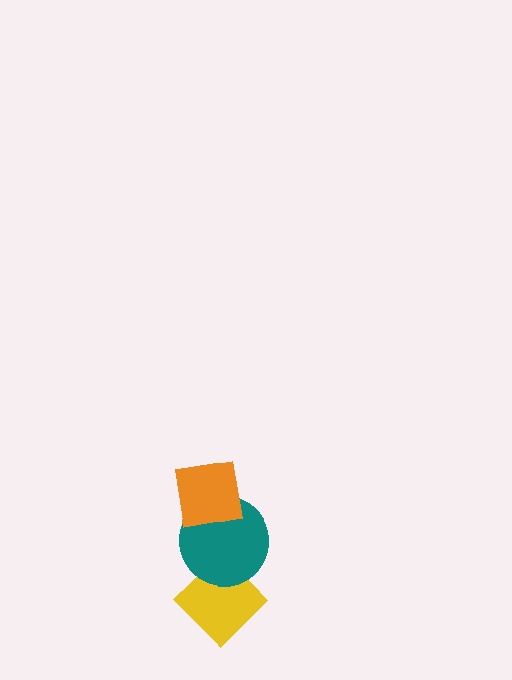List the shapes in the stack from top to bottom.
From top to bottom: the orange square, the teal circle, the yellow diamond.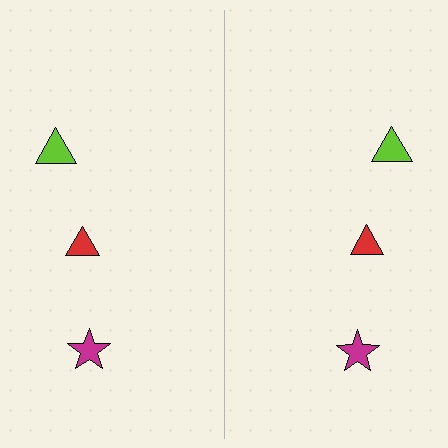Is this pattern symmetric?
Yes, this pattern has bilateral (reflection) symmetry.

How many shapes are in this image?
There are 6 shapes in this image.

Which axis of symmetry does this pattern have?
The pattern has a vertical axis of symmetry running through the center of the image.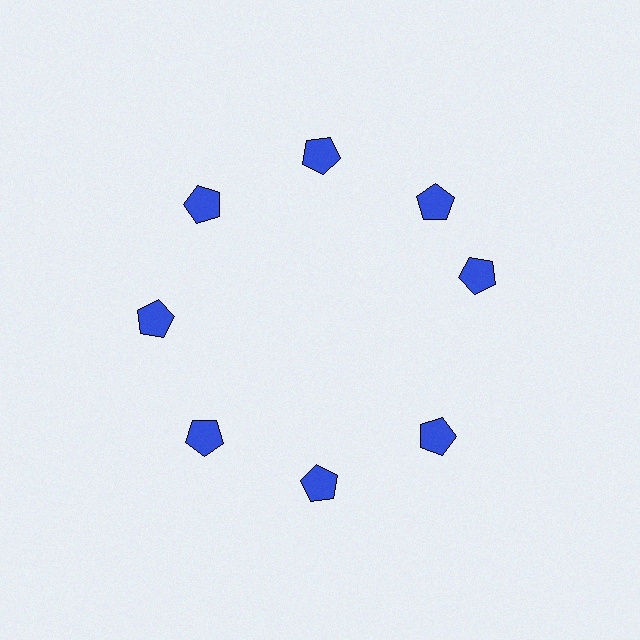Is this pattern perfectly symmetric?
No. The 8 blue pentagons are arranged in a ring, but one element near the 3 o'clock position is rotated out of alignment along the ring, breaking the 8-fold rotational symmetry.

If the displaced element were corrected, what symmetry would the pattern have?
It would have 8-fold rotational symmetry — the pattern would map onto itself every 45 degrees.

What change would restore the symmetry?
The symmetry would be restored by rotating it back into even spacing with its neighbors so that all 8 pentagons sit at equal angles and equal distance from the center.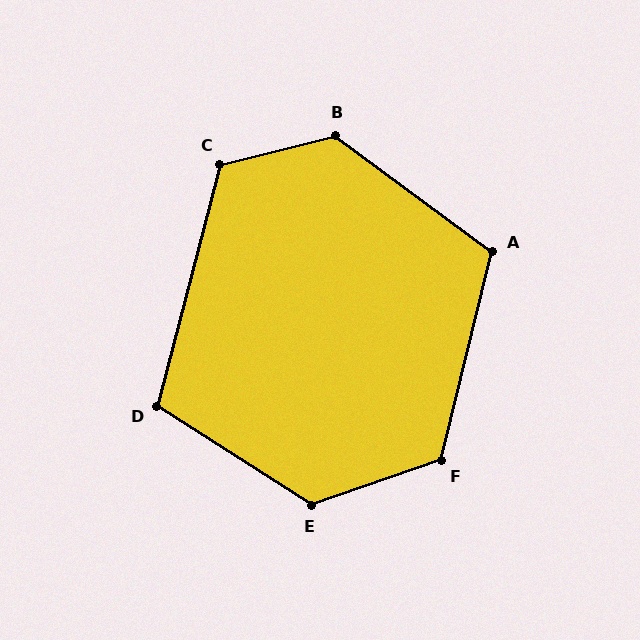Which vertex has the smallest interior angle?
D, at approximately 108 degrees.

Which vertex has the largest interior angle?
B, at approximately 129 degrees.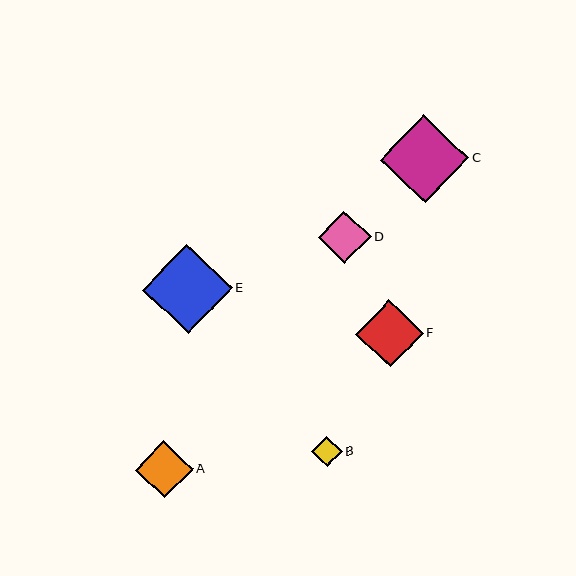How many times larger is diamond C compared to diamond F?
Diamond C is approximately 1.3 times the size of diamond F.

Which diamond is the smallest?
Diamond B is the smallest with a size of approximately 30 pixels.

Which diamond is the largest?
Diamond E is the largest with a size of approximately 89 pixels.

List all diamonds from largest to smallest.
From largest to smallest: E, C, F, A, D, B.